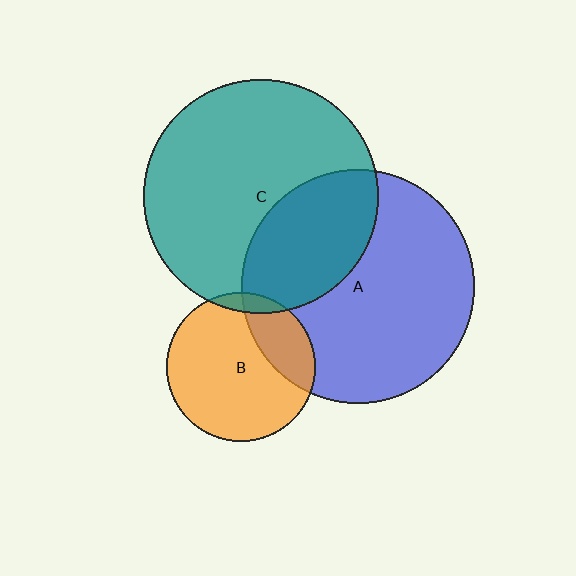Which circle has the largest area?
Circle C (teal).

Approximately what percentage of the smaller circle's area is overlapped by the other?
Approximately 30%.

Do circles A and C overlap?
Yes.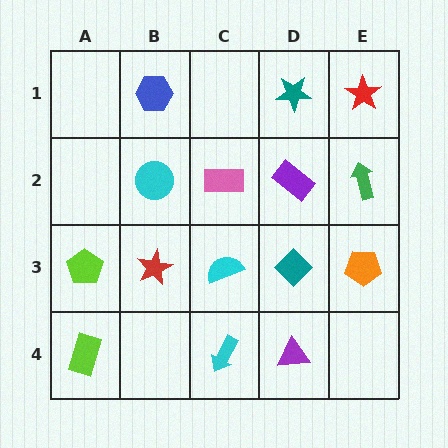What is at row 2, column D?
A purple rectangle.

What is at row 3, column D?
A teal diamond.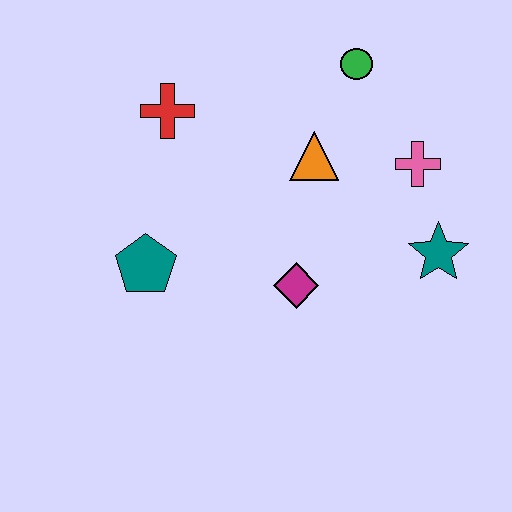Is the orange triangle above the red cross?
No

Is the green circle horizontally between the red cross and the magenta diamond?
No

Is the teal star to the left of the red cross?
No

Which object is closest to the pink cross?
The teal star is closest to the pink cross.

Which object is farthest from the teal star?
The red cross is farthest from the teal star.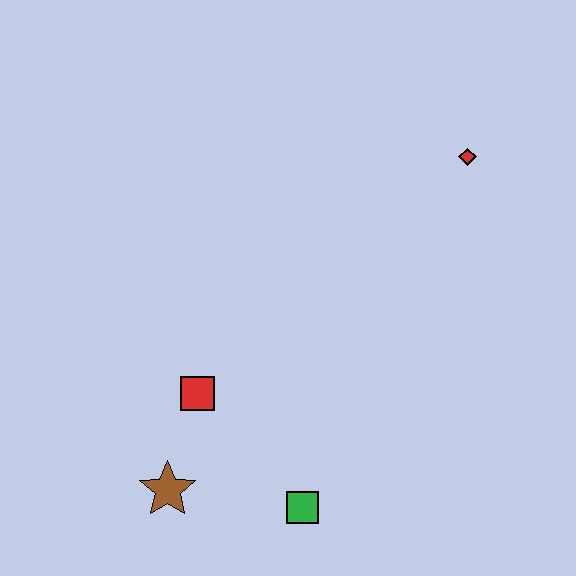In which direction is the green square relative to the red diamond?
The green square is below the red diamond.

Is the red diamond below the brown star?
No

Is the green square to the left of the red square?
No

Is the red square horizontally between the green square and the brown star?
Yes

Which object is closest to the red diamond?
The red square is closest to the red diamond.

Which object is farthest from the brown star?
The red diamond is farthest from the brown star.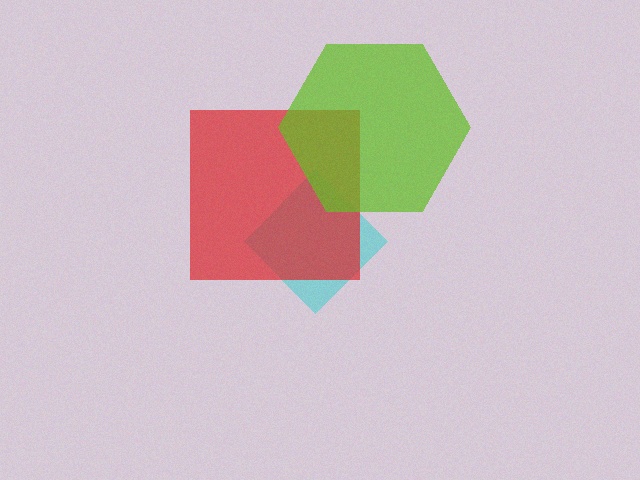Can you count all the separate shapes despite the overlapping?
Yes, there are 3 separate shapes.